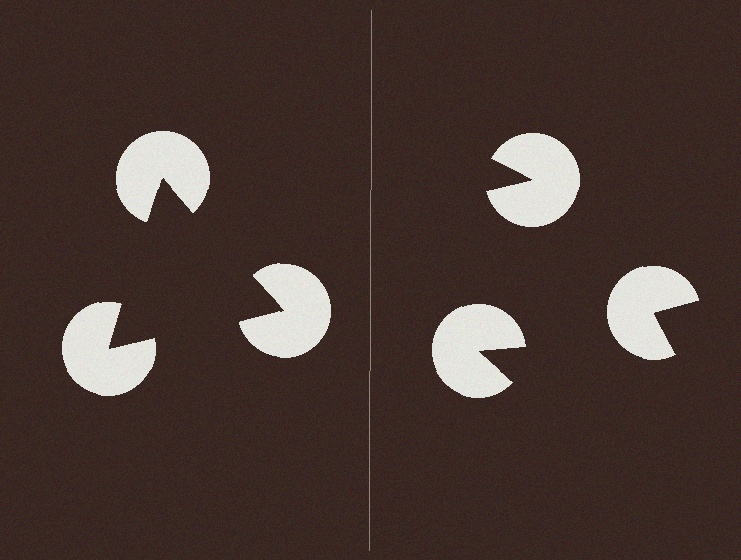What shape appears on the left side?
An illusory triangle.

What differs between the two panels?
The pac-man discs are positioned identically on both sides; only the wedge orientations differ. On the left they align to a triangle; on the right they are misaligned.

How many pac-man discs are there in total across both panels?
6 — 3 on each side.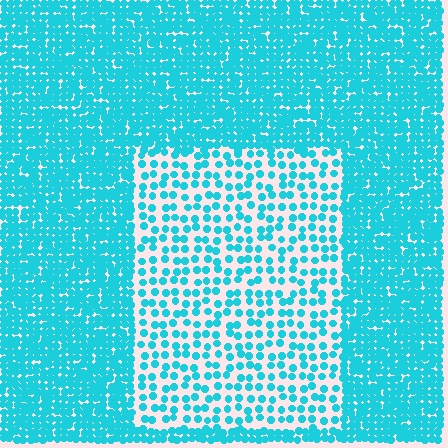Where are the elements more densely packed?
The elements are more densely packed outside the rectangle boundary.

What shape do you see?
I see a rectangle.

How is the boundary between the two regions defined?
The boundary is defined by a change in element density (approximately 2.5x ratio). All elements are the same color, size, and shape.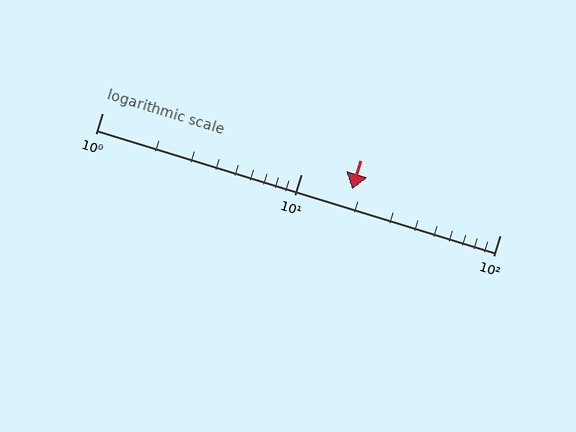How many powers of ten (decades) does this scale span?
The scale spans 2 decades, from 1 to 100.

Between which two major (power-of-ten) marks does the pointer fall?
The pointer is between 10 and 100.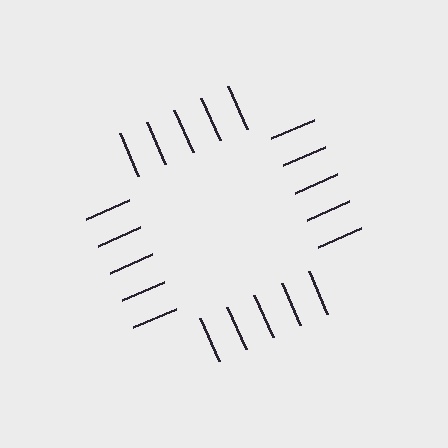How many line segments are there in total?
20 — 5 along each of the 4 edges.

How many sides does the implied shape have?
4 sides — the line-ends trace a square.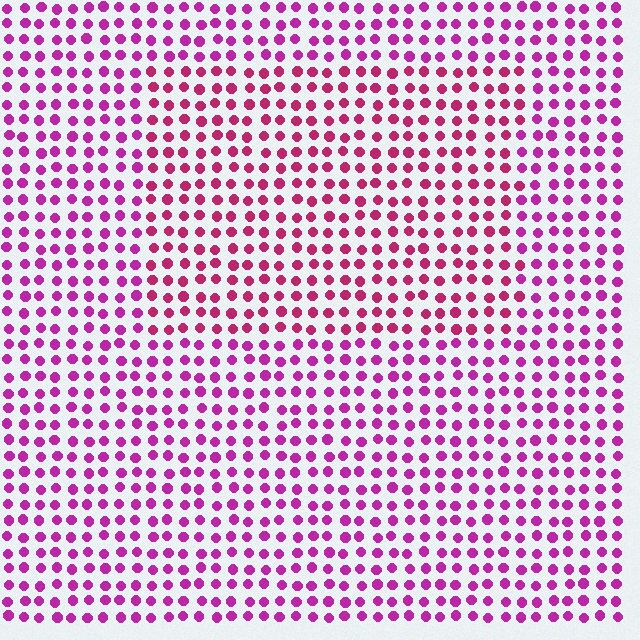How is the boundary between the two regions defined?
The boundary is defined purely by a slight shift in hue (about 23 degrees). Spacing, size, and orientation are identical on both sides.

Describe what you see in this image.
The image is filled with small magenta elements in a uniform arrangement. A rectangle-shaped region is visible where the elements are tinted to a slightly different hue, forming a subtle color boundary.